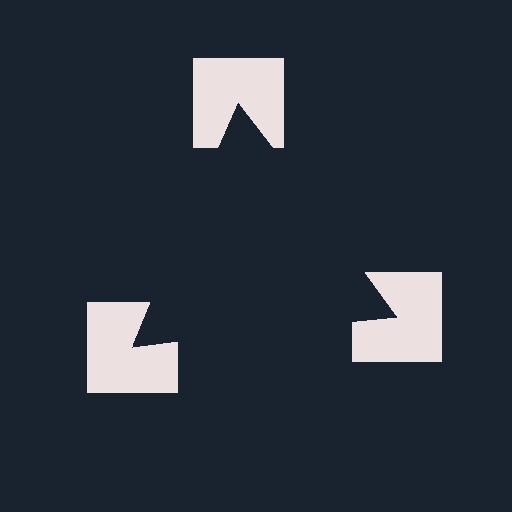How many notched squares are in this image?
There are 3 — one at each vertex of the illusory triangle.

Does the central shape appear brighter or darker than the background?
It typically appears slightly darker than the background, even though no actual brightness change is drawn.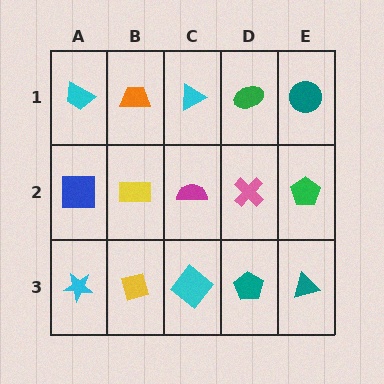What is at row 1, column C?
A cyan triangle.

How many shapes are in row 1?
5 shapes.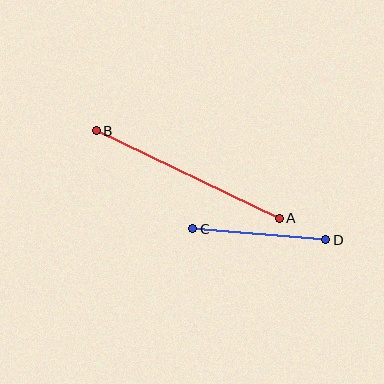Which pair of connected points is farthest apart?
Points A and B are farthest apart.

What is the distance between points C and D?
The distance is approximately 133 pixels.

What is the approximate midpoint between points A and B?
The midpoint is at approximately (188, 174) pixels.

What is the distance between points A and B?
The distance is approximately 203 pixels.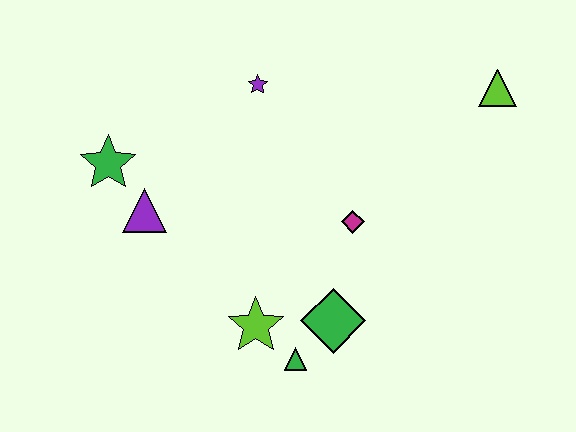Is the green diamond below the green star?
Yes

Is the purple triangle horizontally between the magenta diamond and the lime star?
No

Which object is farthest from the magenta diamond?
The green star is farthest from the magenta diamond.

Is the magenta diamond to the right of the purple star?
Yes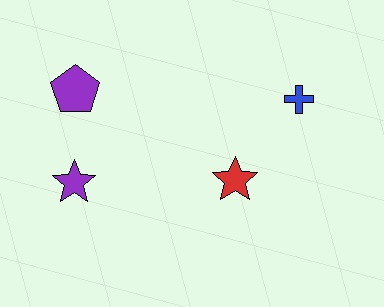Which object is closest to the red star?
The blue cross is closest to the red star.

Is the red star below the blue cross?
Yes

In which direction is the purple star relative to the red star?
The purple star is to the left of the red star.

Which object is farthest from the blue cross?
The purple star is farthest from the blue cross.